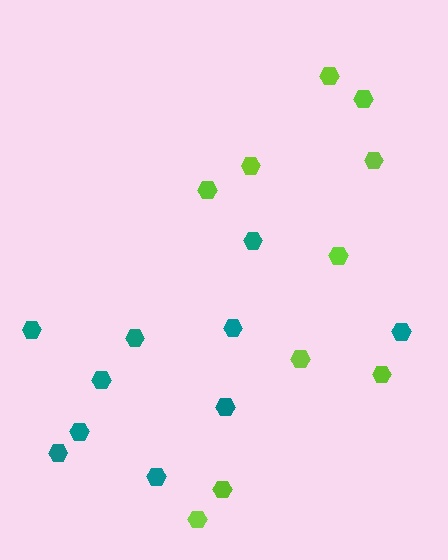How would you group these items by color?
There are 2 groups: one group of teal hexagons (10) and one group of lime hexagons (10).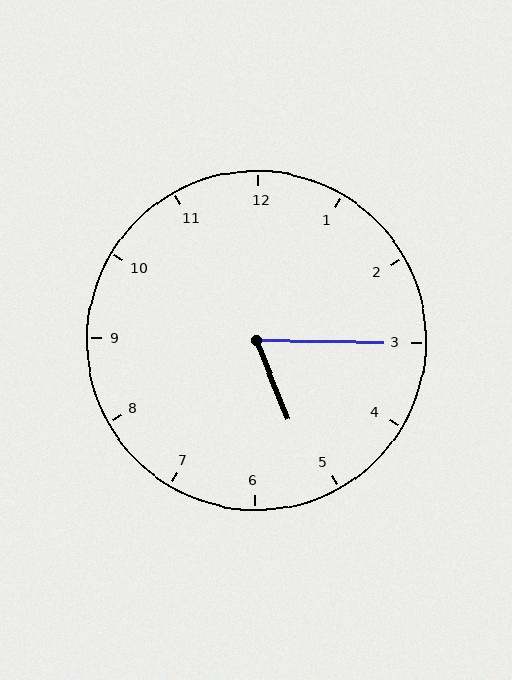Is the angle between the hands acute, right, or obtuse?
It is acute.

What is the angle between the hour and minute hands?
Approximately 68 degrees.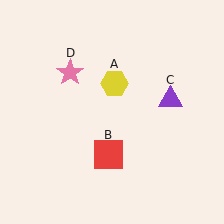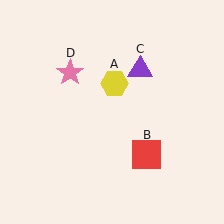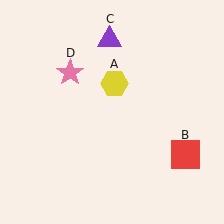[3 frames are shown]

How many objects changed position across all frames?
2 objects changed position: red square (object B), purple triangle (object C).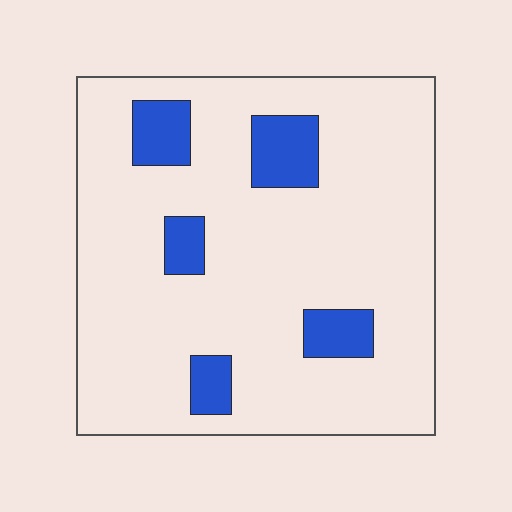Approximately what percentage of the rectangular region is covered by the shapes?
Approximately 15%.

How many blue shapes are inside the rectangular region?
5.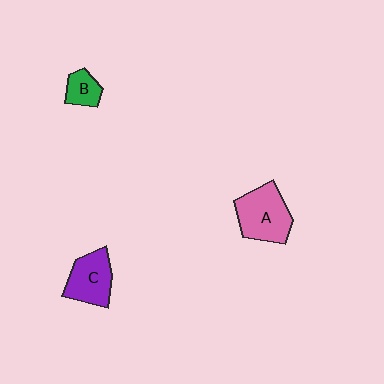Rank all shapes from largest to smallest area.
From largest to smallest: A (pink), C (purple), B (green).